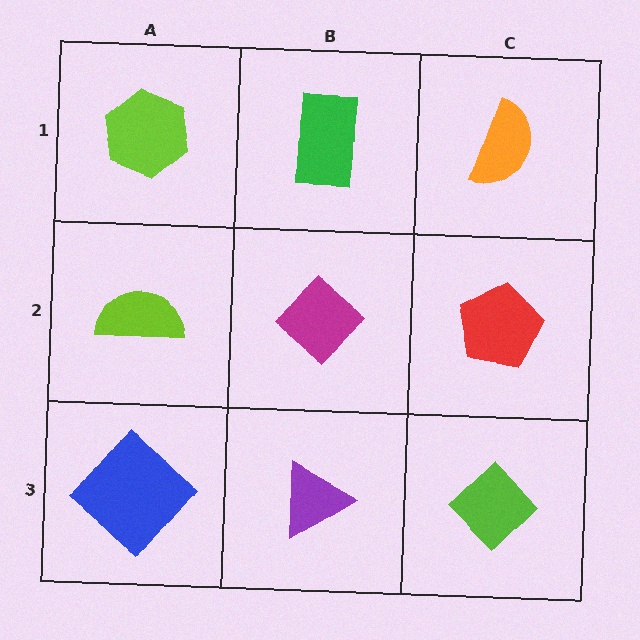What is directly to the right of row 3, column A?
A purple triangle.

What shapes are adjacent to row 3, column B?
A magenta diamond (row 2, column B), a blue diamond (row 3, column A), a lime diamond (row 3, column C).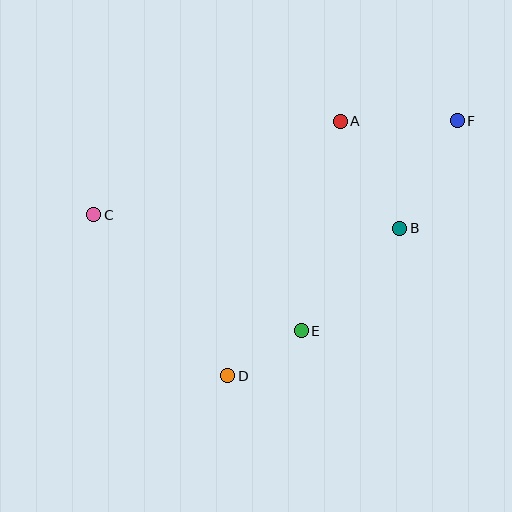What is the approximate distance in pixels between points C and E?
The distance between C and E is approximately 238 pixels.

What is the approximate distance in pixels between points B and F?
The distance between B and F is approximately 122 pixels.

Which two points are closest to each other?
Points D and E are closest to each other.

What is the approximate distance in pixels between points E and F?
The distance between E and F is approximately 261 pixels.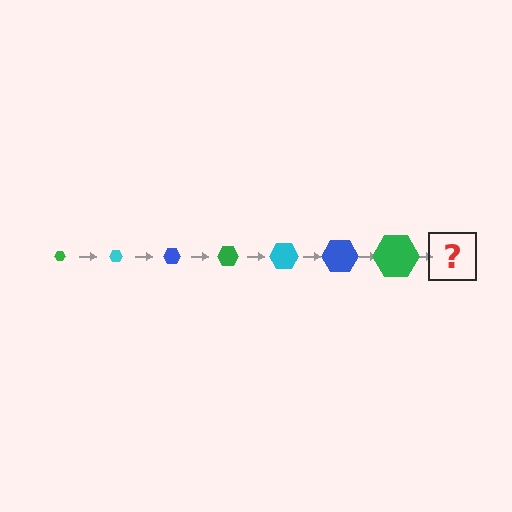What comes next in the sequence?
The next element should be a cyan hexagon, larger than the previous one.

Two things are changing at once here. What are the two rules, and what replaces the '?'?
The two rules are that the hexagon grows larger each step and the color cycles through green, cyan, and blue. The '?' should be a cyan hexagon, larger than the previous one.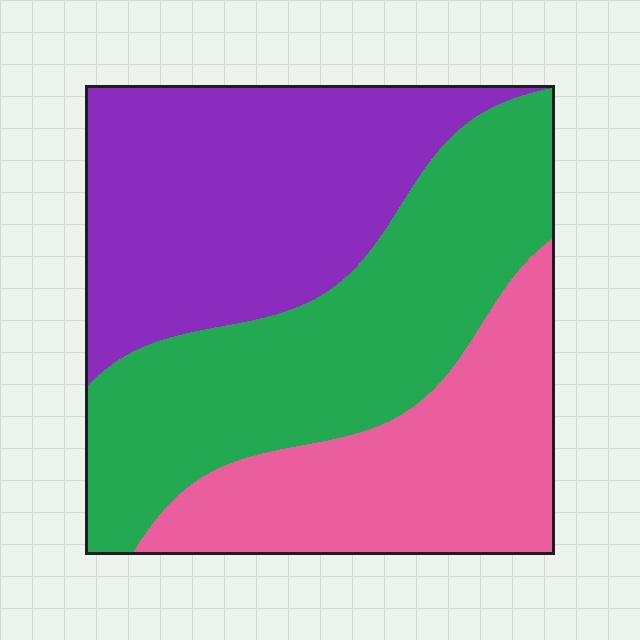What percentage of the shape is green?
Green covers around 35% of the shape.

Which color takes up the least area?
Pink, at roughly 25%.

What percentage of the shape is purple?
Purple takes up between a third and a half of the shape.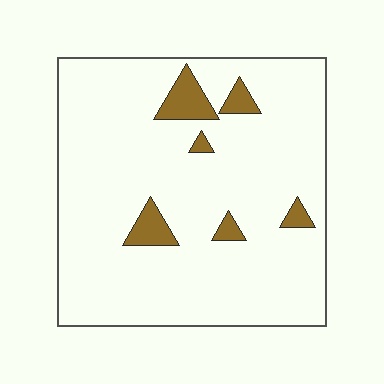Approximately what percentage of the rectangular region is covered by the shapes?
Approximately 10%.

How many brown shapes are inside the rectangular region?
6.